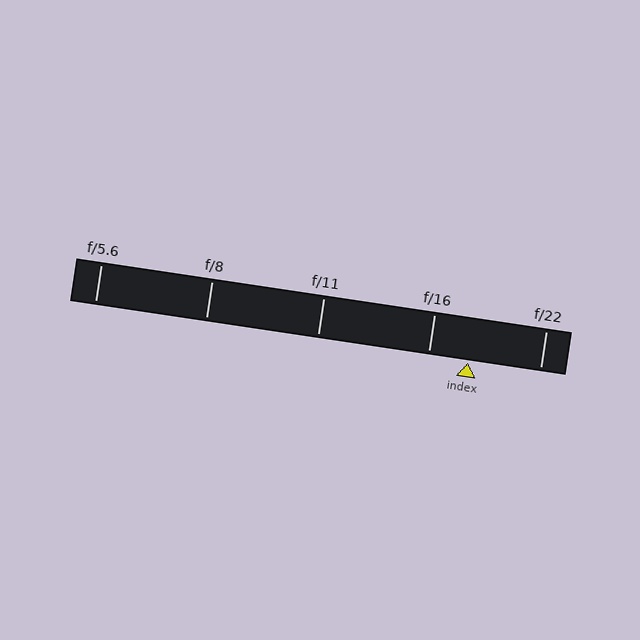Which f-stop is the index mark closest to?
The index mark is closest to f/16.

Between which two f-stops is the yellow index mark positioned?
The index mark is between f/16 and f/22.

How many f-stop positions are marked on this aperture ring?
There are 5 f-stop positions marked.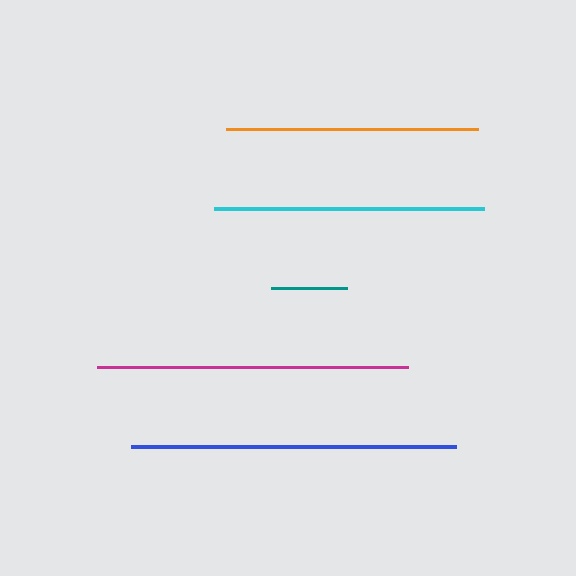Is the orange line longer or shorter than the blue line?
The blue line is longer than the orange line.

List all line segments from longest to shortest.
From longest to shortest: blue, magenta, cyan, orange, teal.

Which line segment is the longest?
The blue line is the longest at approximately 325 pixels.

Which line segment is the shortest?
The teal line is the shortest at approximately 76 pixels.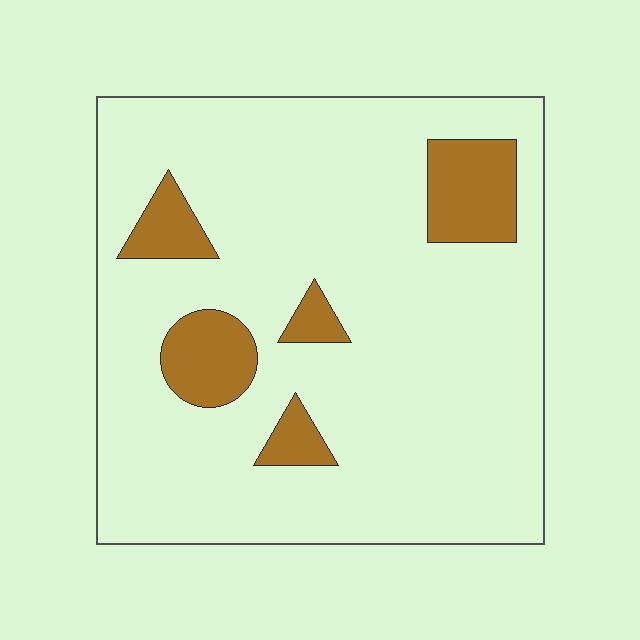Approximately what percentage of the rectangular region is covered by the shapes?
Approximately 15%.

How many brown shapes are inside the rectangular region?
5.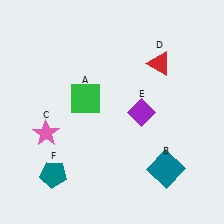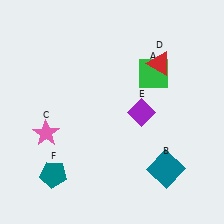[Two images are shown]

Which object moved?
The green square (A) moved right.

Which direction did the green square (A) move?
The green square (A) moved right.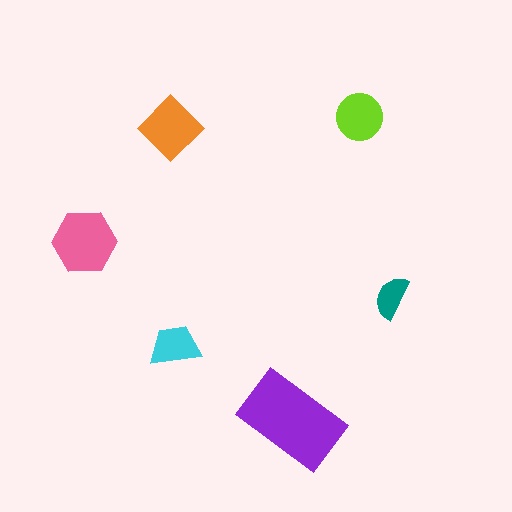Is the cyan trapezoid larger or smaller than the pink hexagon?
Smaller.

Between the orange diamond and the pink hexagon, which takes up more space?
The pink hexagon.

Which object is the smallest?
The teal semicircle.